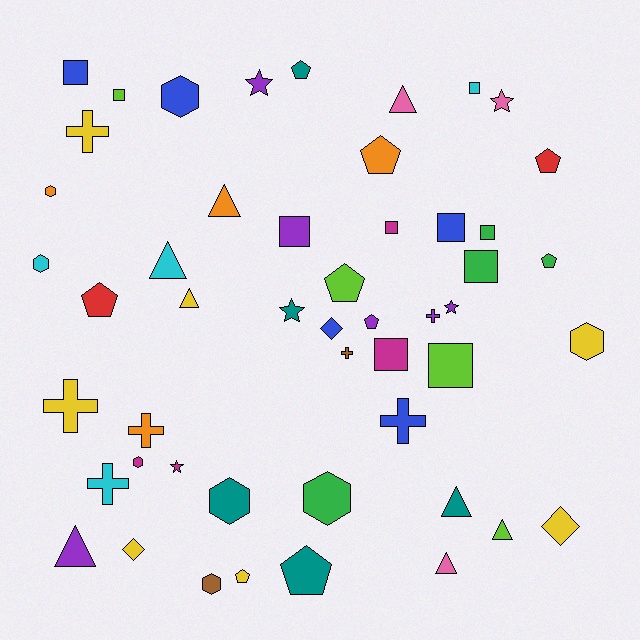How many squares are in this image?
There are 10 squares.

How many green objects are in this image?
There are 4 green objects.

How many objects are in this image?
There are 50 objects.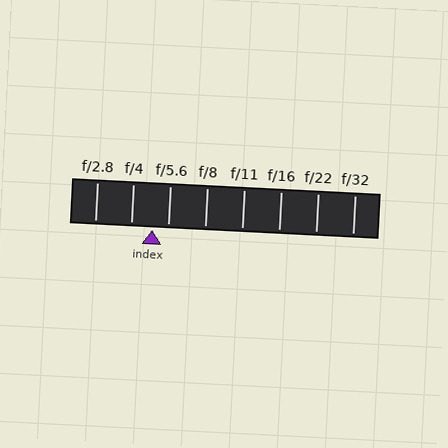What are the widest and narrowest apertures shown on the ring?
The widest aperture shown is f/2.8 and the narrowest is f/32.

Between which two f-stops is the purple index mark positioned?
The index mark is between f/4 and f/5.6.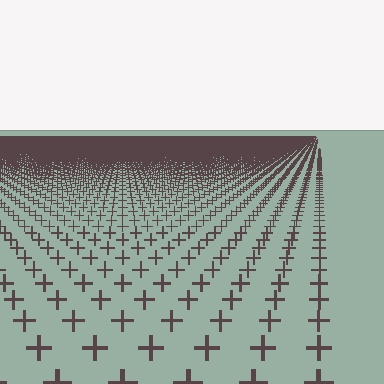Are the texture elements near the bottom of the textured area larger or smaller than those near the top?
Larger. Near the bottom, elements are closer to the viewer and appear at a bigger on-screen size.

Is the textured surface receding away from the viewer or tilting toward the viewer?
The surface is receding away from the viewer. Texture elements get smaller and denser toward the top.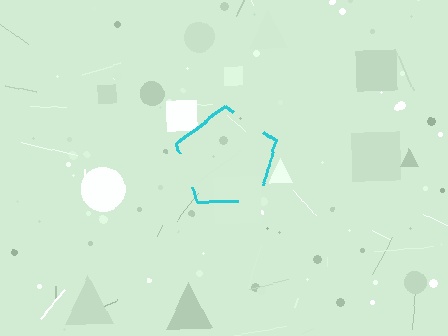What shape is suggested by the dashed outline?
The dashed outline suggests a pentagon.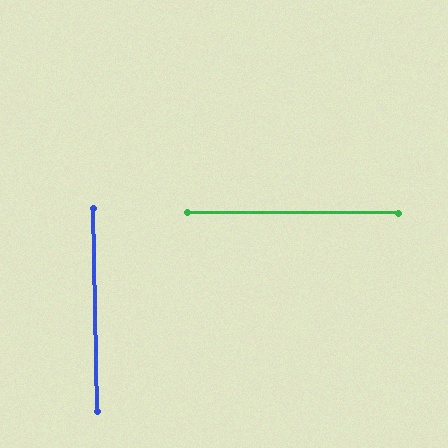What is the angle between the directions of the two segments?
Approximately 89 degrees.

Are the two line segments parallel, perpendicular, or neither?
Perpendicular — they meet at approximately 89°.